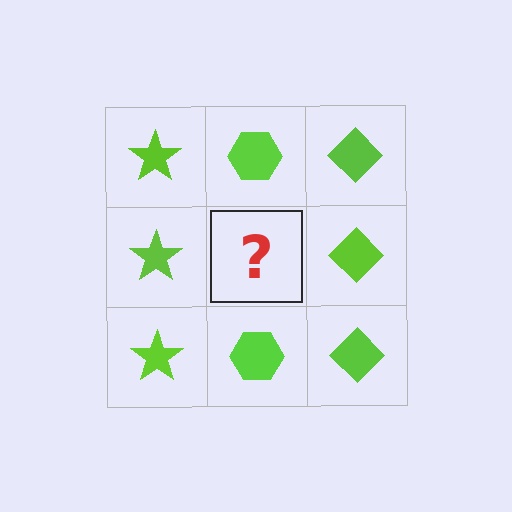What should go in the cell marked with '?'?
The missing cell should contain a lime hexagon.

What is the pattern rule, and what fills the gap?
The rule is that each column has a consistent shape. The gap should be filled with a lime hexagon.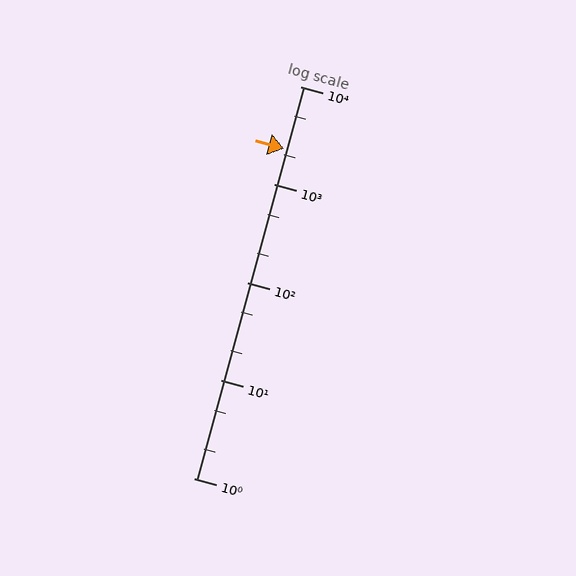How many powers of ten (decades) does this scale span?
The scale spans 4 decades, from 1 to 10000.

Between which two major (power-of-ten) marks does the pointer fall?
The pointer is between 1000 and 10000.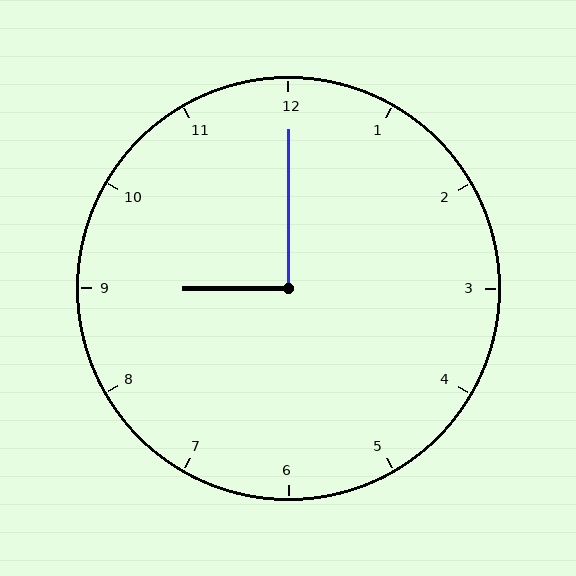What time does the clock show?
9:00.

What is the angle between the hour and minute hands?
Approximately 90 degrees.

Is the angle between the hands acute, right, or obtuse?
It is right.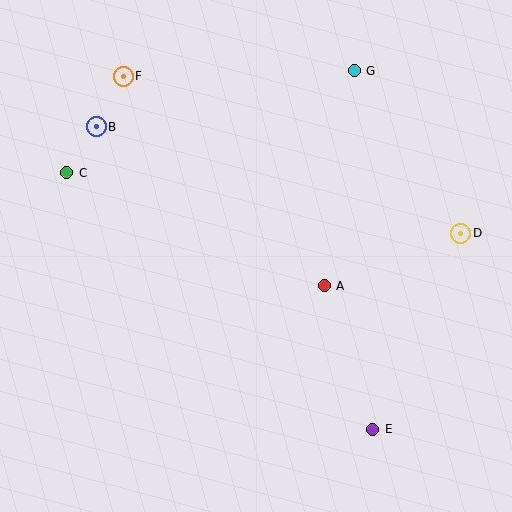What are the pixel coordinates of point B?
Point B is at (96, 127).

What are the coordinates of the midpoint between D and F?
The midpoint between D and F is at (292, 155).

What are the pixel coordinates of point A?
Point A is at (324, 286).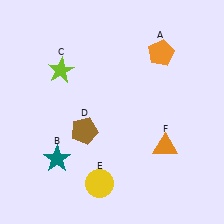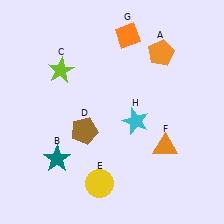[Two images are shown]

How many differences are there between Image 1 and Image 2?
There are 2 differences between the two images.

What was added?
An orange diamond (G), a cyan star (H) were added in Image 2.